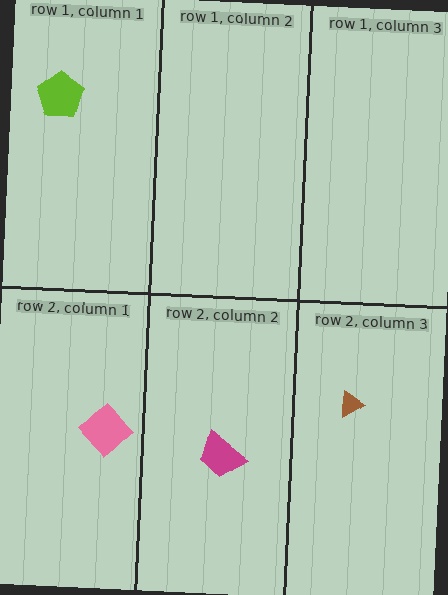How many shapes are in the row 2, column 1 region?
1.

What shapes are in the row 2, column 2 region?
The magenta trapezoid.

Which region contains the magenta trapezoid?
The row 2, column 2 region.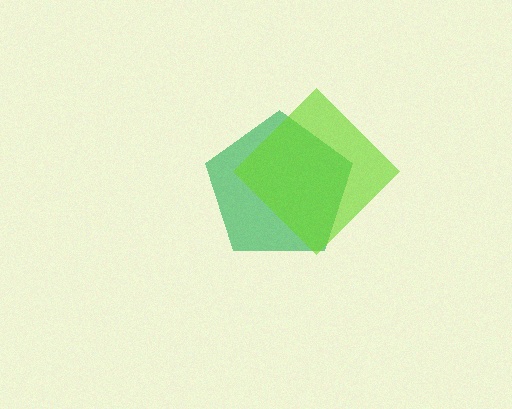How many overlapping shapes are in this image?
There are 2 overlapping shapes in the image.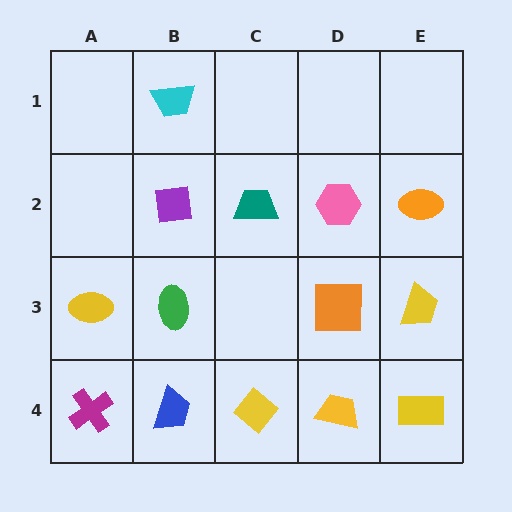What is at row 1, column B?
A cyan trapezoid.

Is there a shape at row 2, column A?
No, that cell is empty.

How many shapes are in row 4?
5 shapes.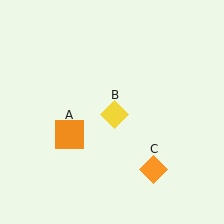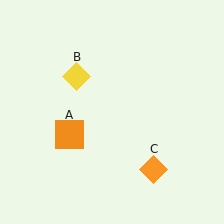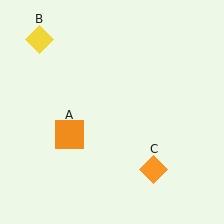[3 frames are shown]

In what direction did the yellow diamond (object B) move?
The yellow diamond (object B) moved up and to the left.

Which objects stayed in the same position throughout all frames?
Orange square (object A) and orange diamond (object C) remained stationary.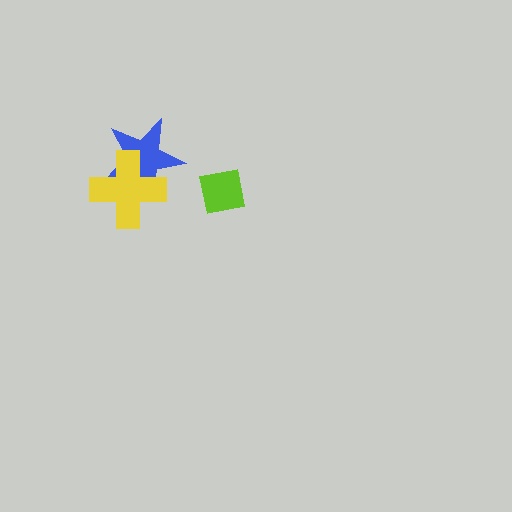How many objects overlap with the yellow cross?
1 object overlaps with the yellow cross.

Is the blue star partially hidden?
Yes, it is partially covered by another shape.